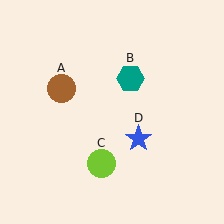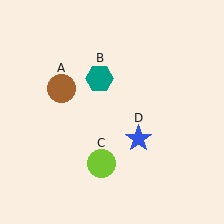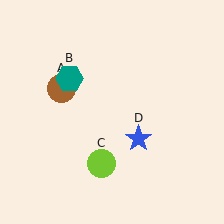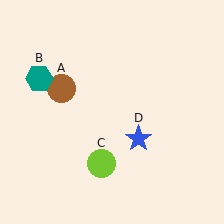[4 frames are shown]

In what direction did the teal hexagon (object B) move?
The teal hexagon (object B) moved left.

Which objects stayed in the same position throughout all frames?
Brown circle (object A) and lime circle (object C) and blue star (object D) remained stationary.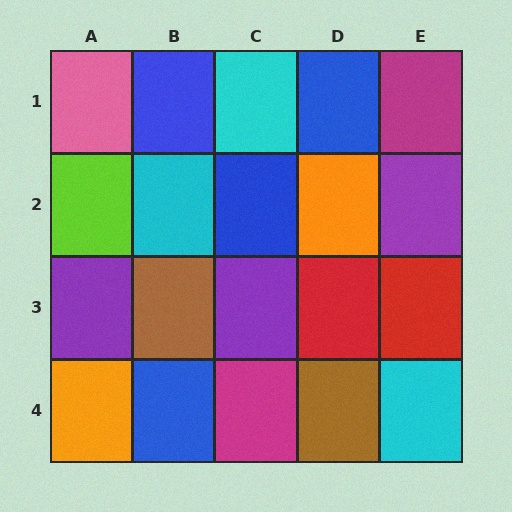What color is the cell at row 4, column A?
Orange.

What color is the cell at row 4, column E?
Cyan.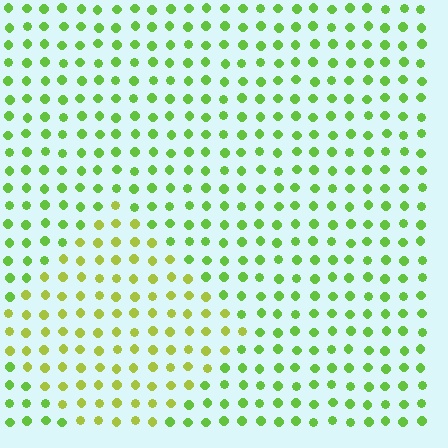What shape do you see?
I see a diamond.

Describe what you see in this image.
The image is filled with small lime elements in a uniform arrangement. A diamond-shaped region is visible where the elements are tinted to a slightly different hue, forming a subtle color boundary.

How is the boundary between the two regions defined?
The boundary is defined purely by a slight shift in hue (about 31 degrees). Spacing, size, and orientation are identical on both sides.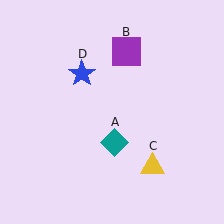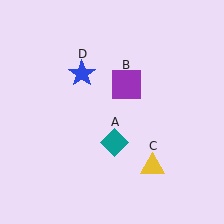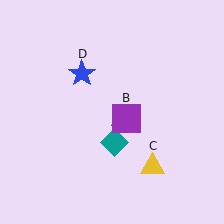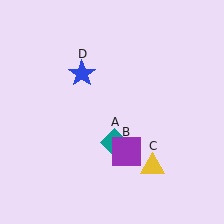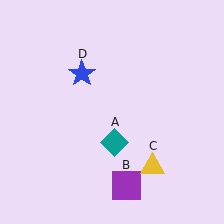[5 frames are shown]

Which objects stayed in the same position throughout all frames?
Teal diamond (object A) and yellow triangle (object C) and blue star (object D) remained stationary.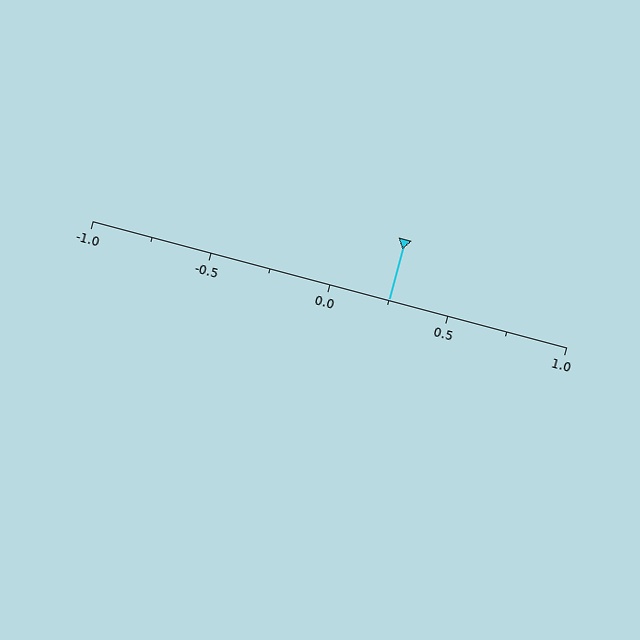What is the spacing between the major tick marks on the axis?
The major ticks are spaced 0.5 apart.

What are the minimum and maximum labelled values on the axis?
The axis runs from -1.0 to 1.0.